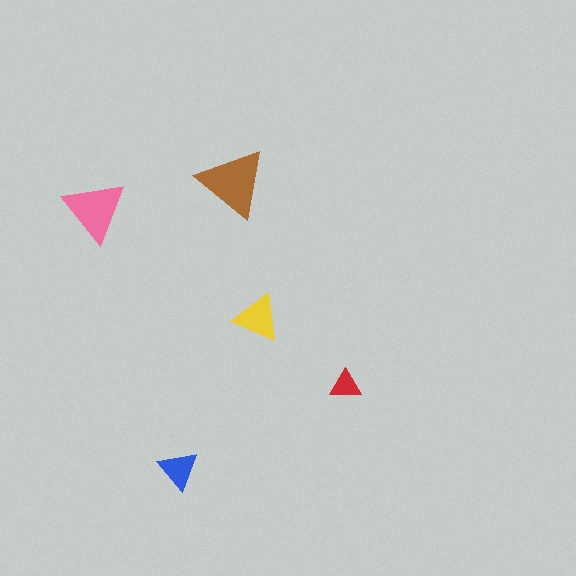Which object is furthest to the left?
The pink triangle is leftmost.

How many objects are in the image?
There are 5 objects in the image.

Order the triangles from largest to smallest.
the brown one, the pink one, the yellow one, the blue one, the red one.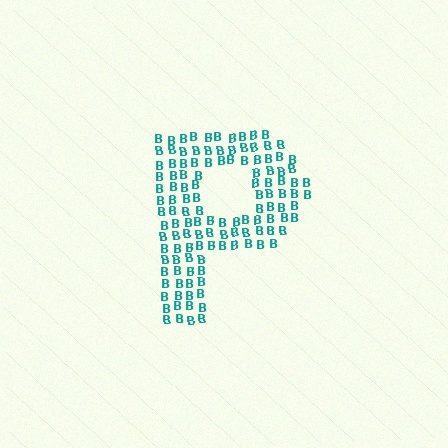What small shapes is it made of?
It is made of small letter B's.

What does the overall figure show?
The overall figure shows the letter P.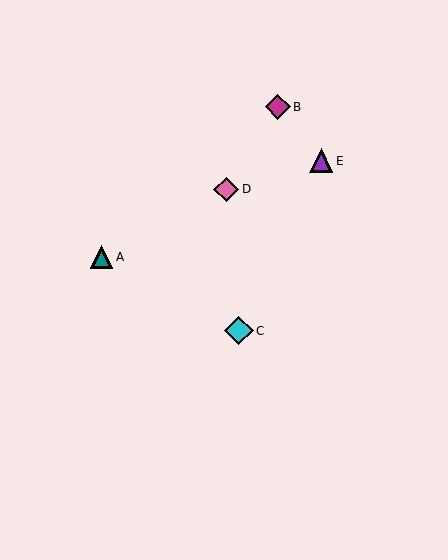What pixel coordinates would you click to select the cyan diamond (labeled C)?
Click at (239, 331) to select the cyan diamond C.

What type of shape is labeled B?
Shape B is a magenta diamond.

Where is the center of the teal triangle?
The center of the teal triangle is at (102, 257).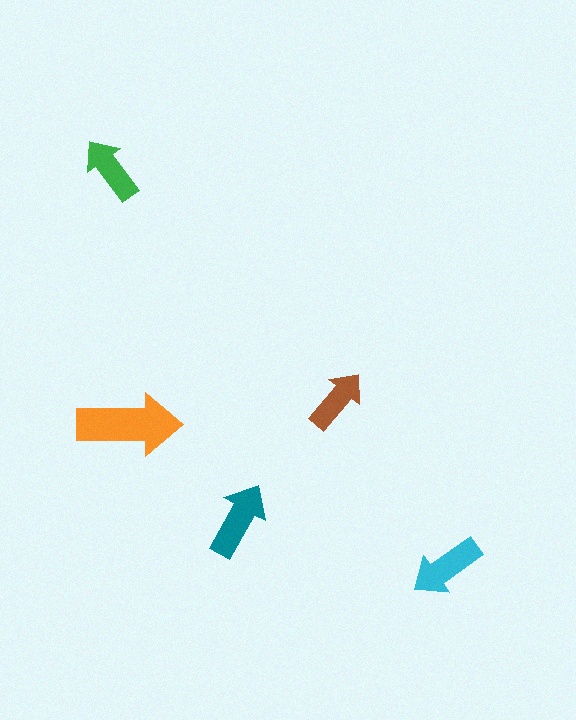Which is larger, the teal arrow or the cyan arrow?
The teal one.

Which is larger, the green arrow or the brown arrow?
The green one.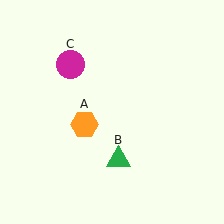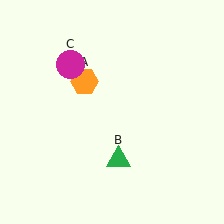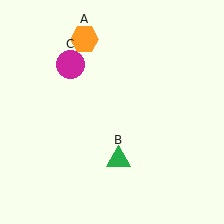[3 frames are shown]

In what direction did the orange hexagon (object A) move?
The orange hexagon (object A) moved up.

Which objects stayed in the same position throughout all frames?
Green triangle (object B) and magenta circle (object C) remained stationary.